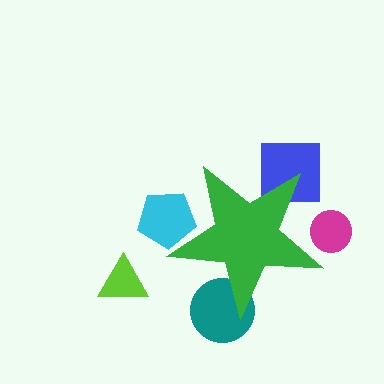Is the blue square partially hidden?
Yes, the blue square is partially hidden behind the green star.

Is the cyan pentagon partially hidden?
Yes, the cyan pentagon is partially hidden behind the green star.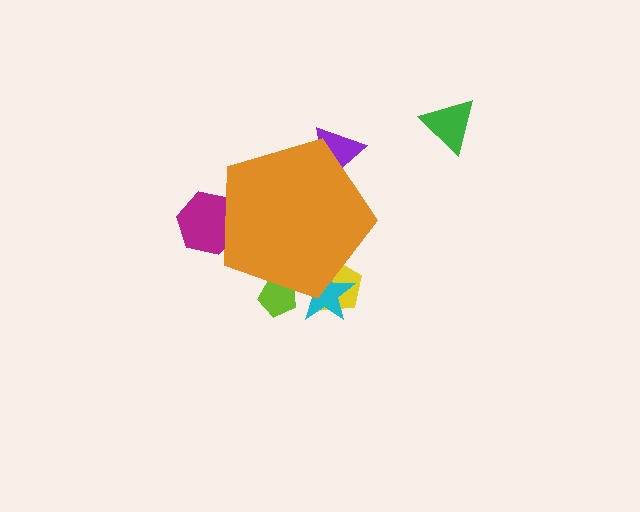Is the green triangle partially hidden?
No, the green triangle is fully visible.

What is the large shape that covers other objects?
An orange pentagon.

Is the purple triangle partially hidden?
Yes, the purple triangle is partially hidden behind the orange pentagon.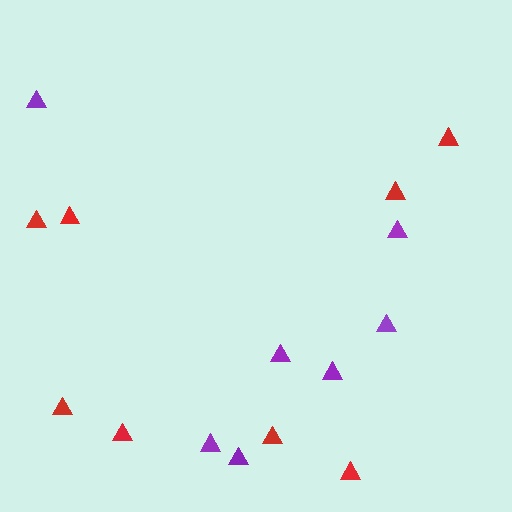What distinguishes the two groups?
There are 2 groups: one group of purple triangles (7) and one group of red triangles (8).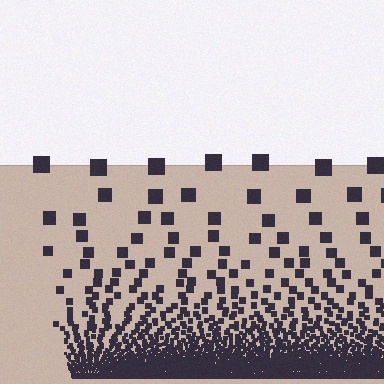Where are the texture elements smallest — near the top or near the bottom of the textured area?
Near the bottom.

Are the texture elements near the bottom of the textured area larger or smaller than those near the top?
Smaller. The gradient is inverted — elements near the bottom are smaller and denser.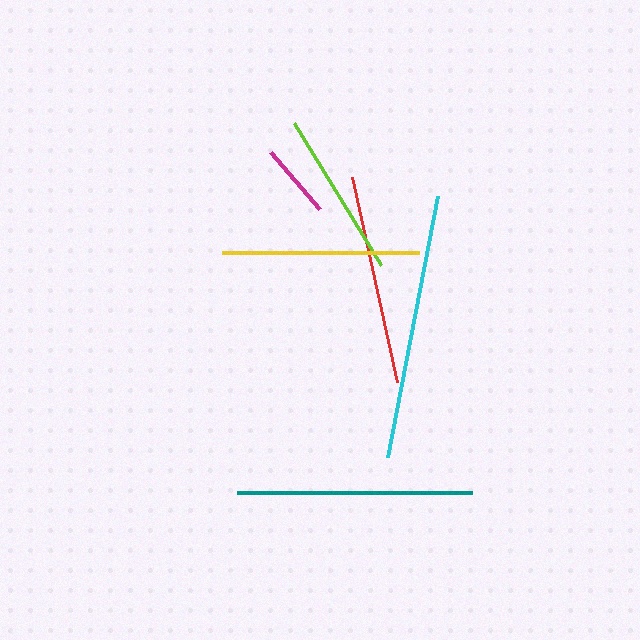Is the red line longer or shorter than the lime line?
The red line is longer than the lime line.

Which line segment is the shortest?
The magenta line is the shortest at approximately 76 pixels.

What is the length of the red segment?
The red segment is approximately 211 pixels long.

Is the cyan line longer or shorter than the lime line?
The cyan line is longer than the lime line.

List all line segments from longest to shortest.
From longest to shortest: cyan, teal, red, yellow, lime, magenta.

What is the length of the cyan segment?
The cyan segment is approximately 266 pixels long.